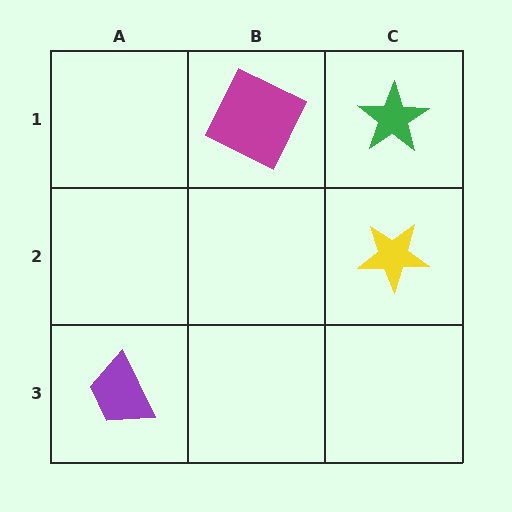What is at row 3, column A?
A purple trapezoid.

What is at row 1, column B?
A magenta square.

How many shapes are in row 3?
1 shape.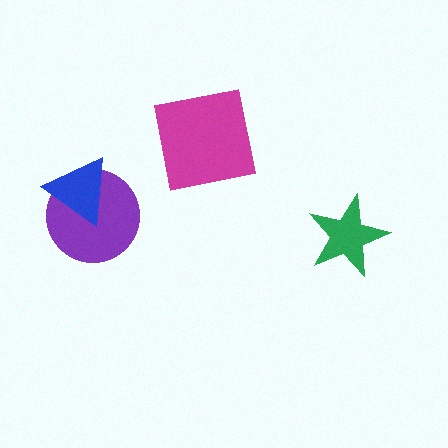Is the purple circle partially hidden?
Yes, it is partially covered by another shape.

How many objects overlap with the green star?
0 objects overlap with the green star.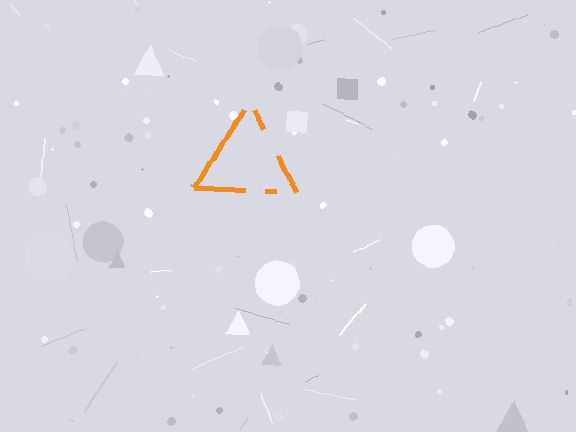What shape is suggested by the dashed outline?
The dashed outline suggests a triangle.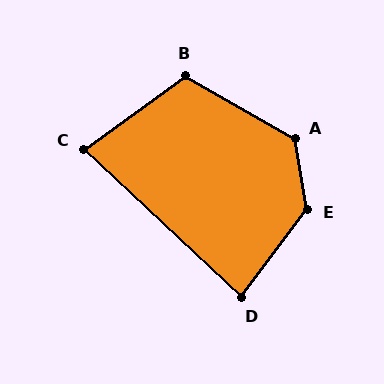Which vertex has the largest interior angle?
E, at approximately 134 degrees.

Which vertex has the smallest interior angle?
C, at approximately 79 degrees.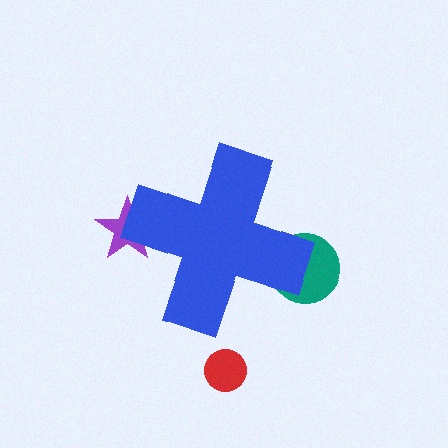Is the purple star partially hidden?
Yes, the purple star is partially hidden behind the blue cross.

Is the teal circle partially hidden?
Yes, the teal circle is partially hidden behind the blue cross.